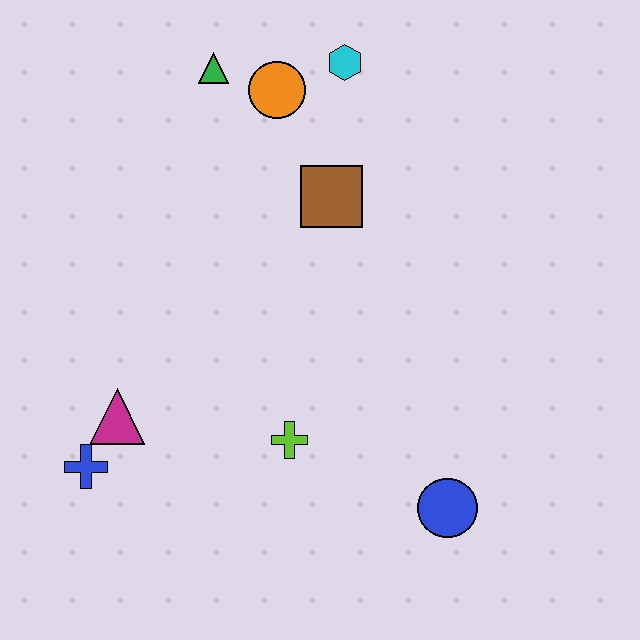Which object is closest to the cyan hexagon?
The orange circle is closest to the cyan hexagon.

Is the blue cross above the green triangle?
No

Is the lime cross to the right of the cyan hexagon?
No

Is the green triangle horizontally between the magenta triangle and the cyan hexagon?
Yes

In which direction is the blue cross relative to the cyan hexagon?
The blue cross is below the cyan hexagon.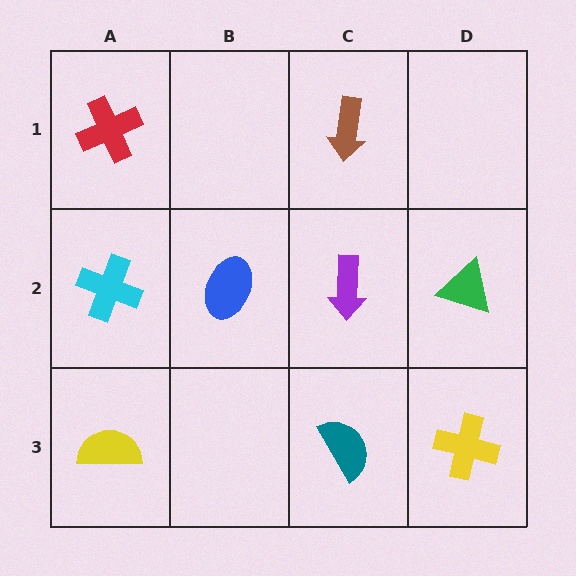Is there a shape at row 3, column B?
No, that cell is empty.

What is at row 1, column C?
A brown arrow.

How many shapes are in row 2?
4 shapes.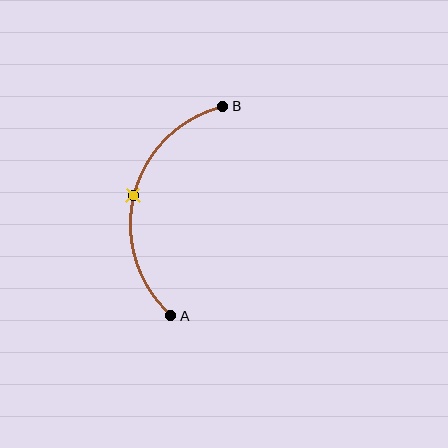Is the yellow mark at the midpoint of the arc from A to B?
Yes. The yellow mark lies on the arc at equal arc-length from both A and B — it is the arc midpoint.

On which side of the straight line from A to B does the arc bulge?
The arc bulges to the left of the straight line connecting A and B.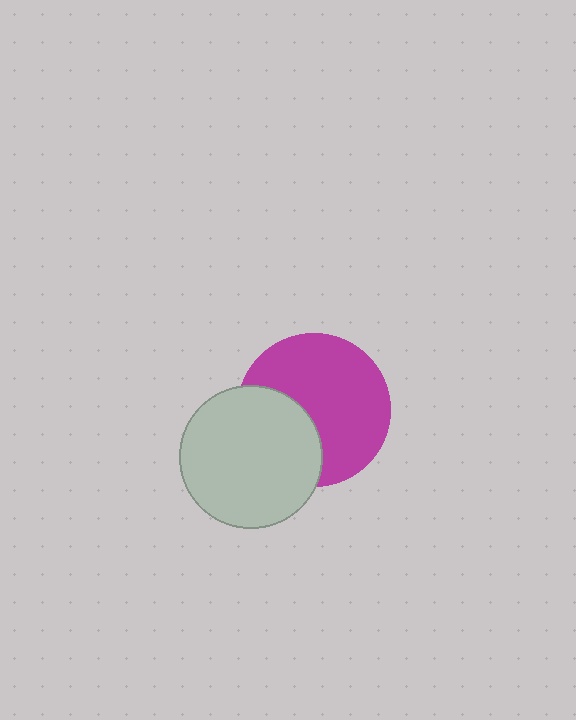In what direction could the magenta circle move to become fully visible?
The magenta circle could move right. That would shift it out from behind the light gray circle entirely.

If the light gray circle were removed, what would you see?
You would see the complete magenta circle.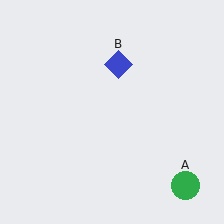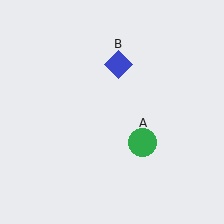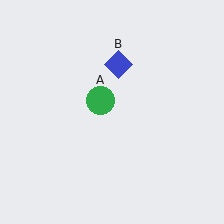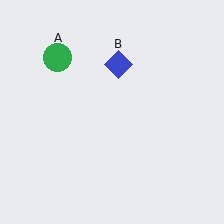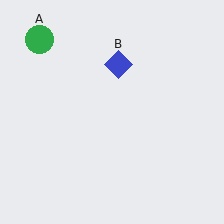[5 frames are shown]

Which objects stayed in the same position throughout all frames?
Blue diamond (object B) remained stationary.